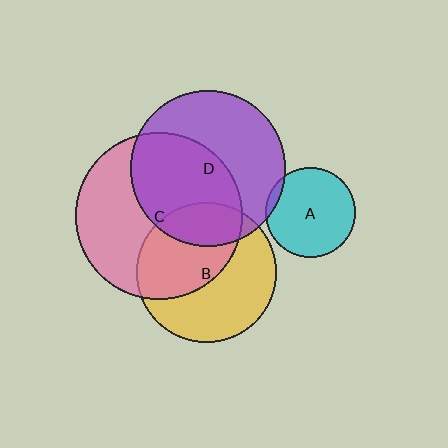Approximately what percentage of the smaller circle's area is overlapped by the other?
Approximately 20%.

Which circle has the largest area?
Circle C (pink).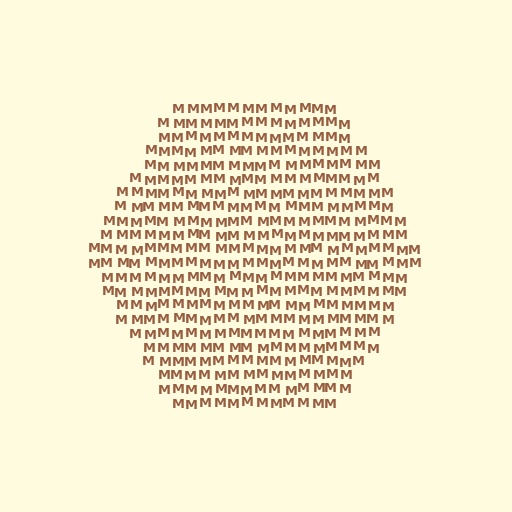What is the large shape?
The large shape is a hexagon.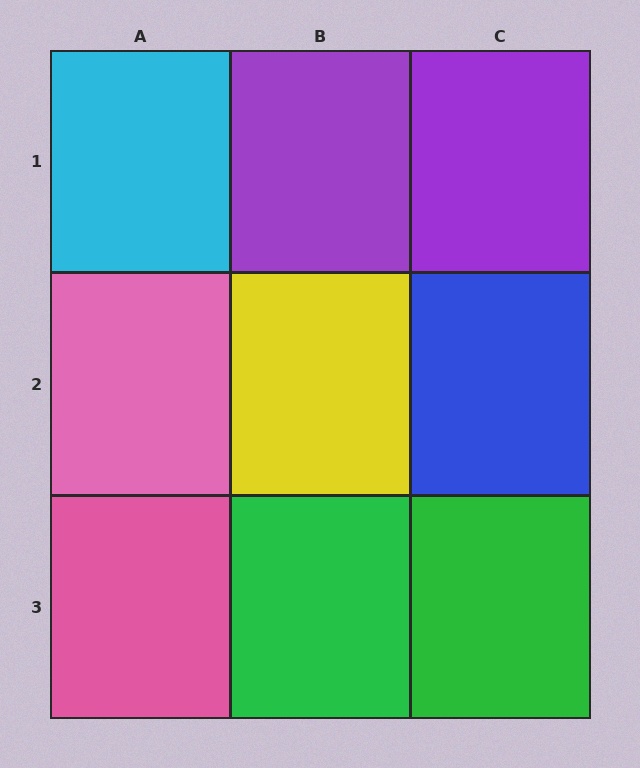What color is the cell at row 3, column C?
Green.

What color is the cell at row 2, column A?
Pink.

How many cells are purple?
2 cells are purple.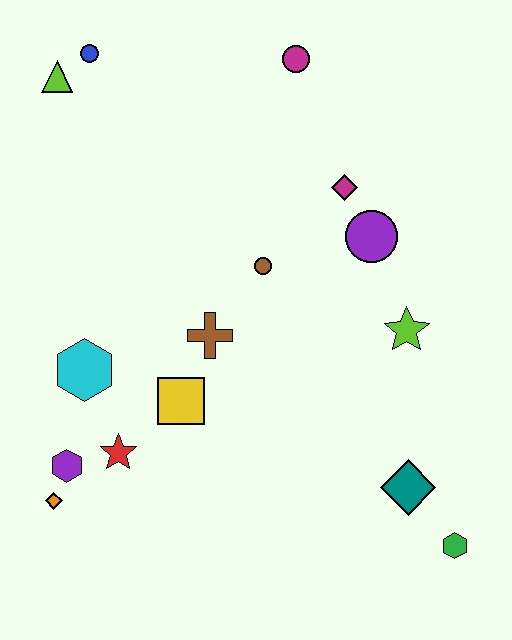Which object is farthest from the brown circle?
The green hexagon is farthest from the brown circle.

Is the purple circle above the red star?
Yes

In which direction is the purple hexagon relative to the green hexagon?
The purple hexagon is to the left of the green hexagon.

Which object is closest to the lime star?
The purple circle is closest to the lime star.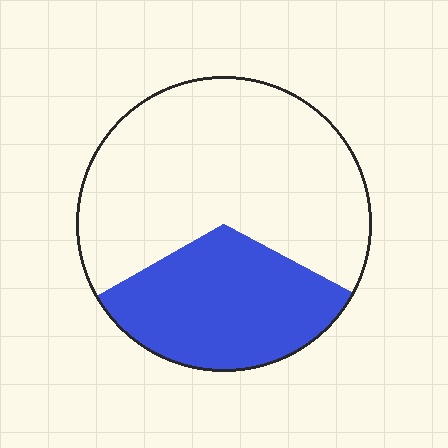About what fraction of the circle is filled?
About one third (1/3).